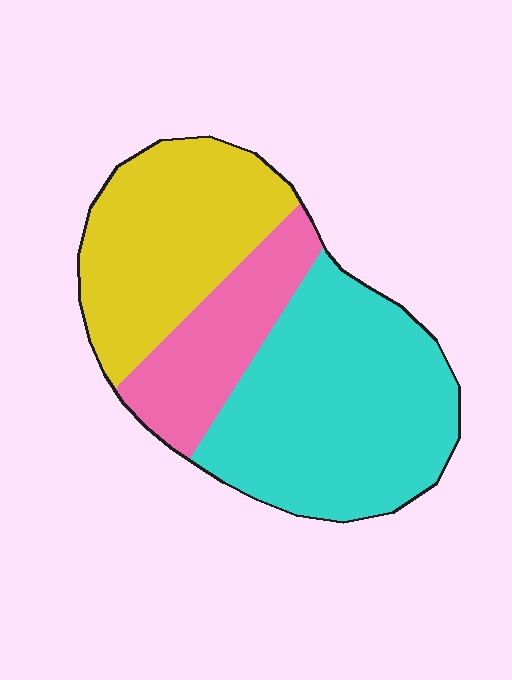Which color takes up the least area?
Pink, at roughly 20%.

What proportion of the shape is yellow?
Yellow covers 33% of the shape.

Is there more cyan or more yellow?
Cyan.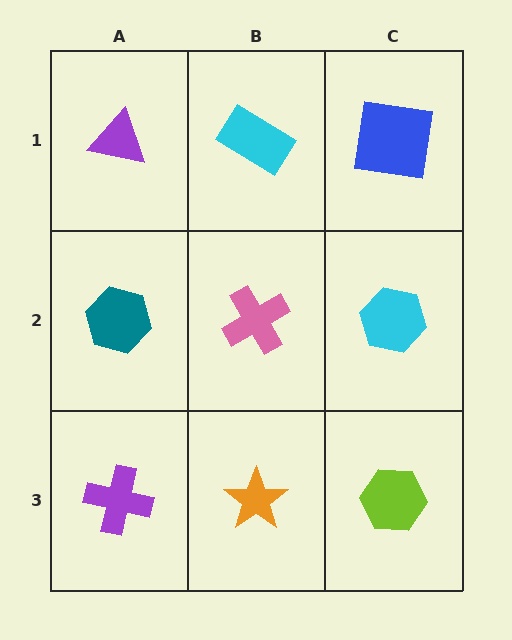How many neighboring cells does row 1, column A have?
2.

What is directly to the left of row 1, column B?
A purple triangle.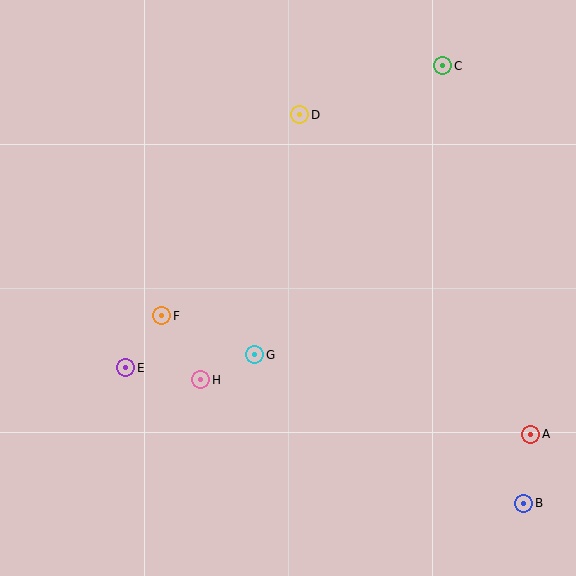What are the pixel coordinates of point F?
Point F is at (162, 316).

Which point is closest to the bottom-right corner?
Point B is closest to the bottom-right corner.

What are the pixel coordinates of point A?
Point A is at (531, 434).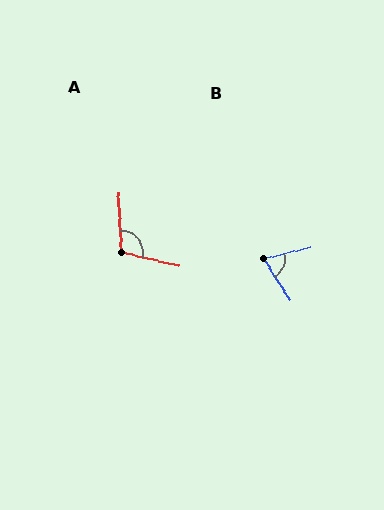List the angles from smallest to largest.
B (70°), A (107°).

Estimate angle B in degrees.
Approximately 70 degrees.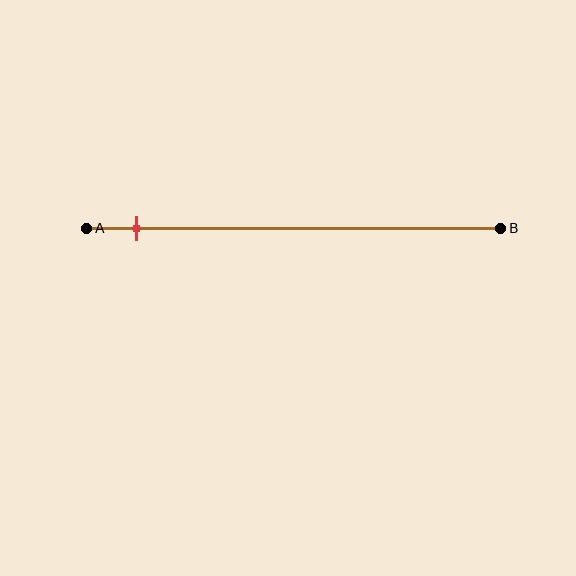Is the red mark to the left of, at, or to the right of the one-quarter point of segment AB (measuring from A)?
The red mark is to the left of the one-quarter point of segment AB.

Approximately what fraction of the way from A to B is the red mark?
The red mark is approximately 10% of the way from A to B.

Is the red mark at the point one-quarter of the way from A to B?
No, the mark is at about 10% from A, not at the 25% one-quarter point.